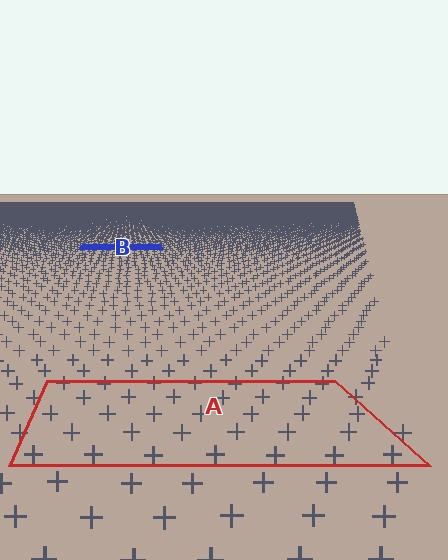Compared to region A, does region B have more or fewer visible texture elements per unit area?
Region B has more texture elements per unit area — they are packed more densely because it is farther away.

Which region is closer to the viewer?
Region A is closer. The texture elements there are larger and more spread out.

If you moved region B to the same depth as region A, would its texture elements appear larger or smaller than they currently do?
They would appear larger. At a closer depth, the same texture elements are projected at a bigger on-screen size.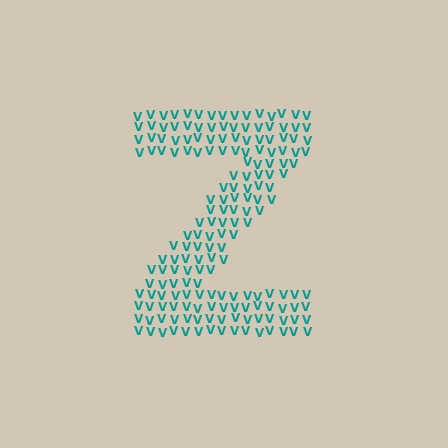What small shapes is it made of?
It is made of small letter V's.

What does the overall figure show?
The overall figure shows the letter Z.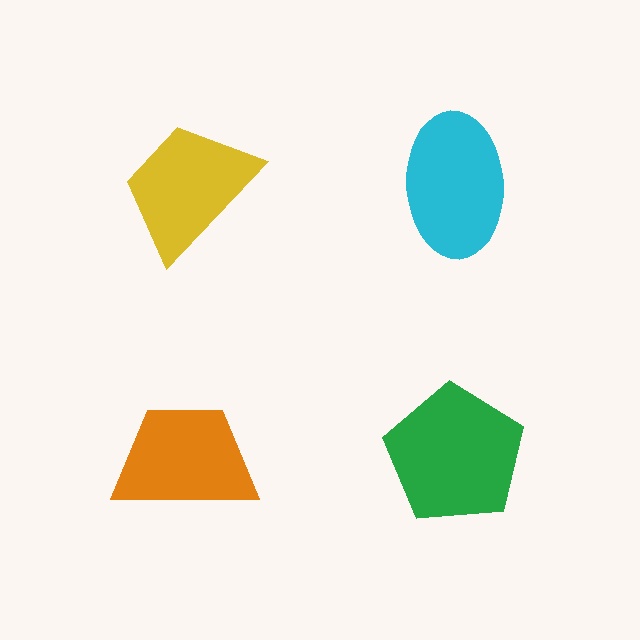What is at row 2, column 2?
A green pentagon.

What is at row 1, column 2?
A cyan ellipse.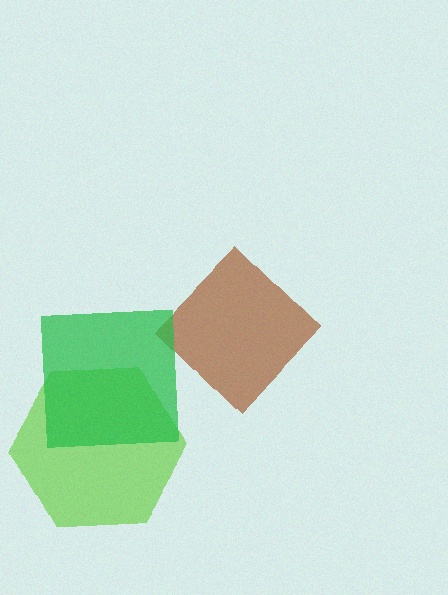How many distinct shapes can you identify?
There are 3 distinct shapes: a brown diamond, a lime hexagon, a green square.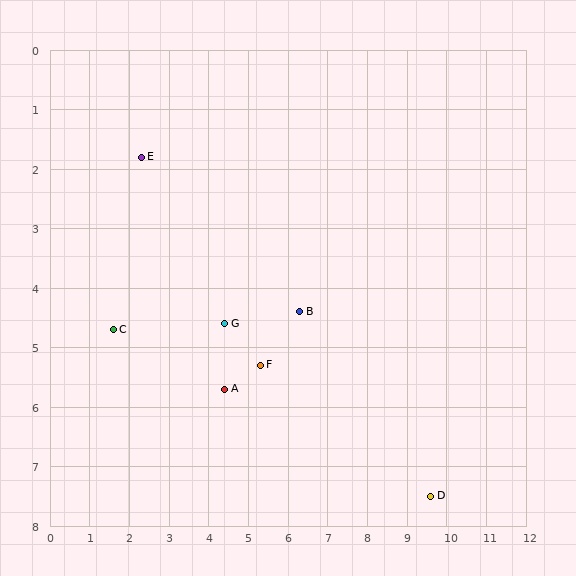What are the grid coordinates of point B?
Point B is at approximately (6.3, 4.4).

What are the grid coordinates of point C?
Point C is at approximately (1.6, 4.7).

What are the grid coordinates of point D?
Point D is at approximately (9.6, 7.5).